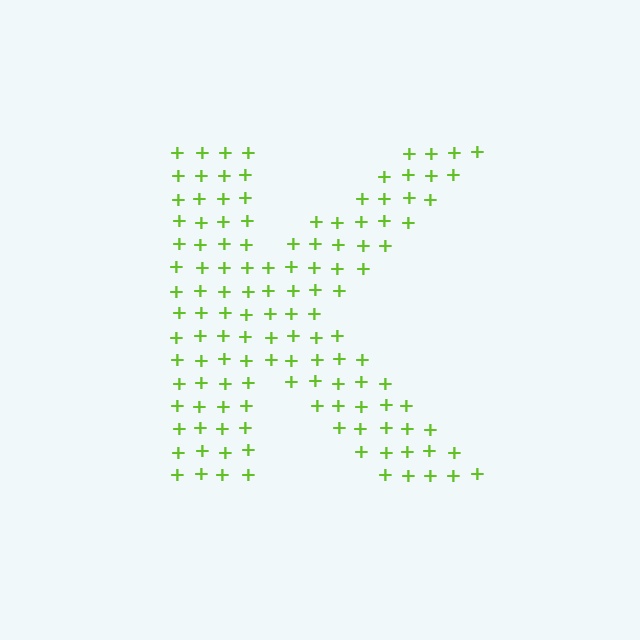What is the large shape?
The large shape is the letter K.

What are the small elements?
The small elements are plus signs.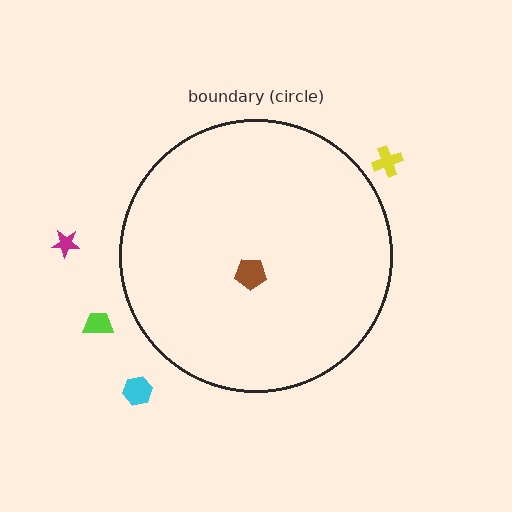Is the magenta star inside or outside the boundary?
Outside.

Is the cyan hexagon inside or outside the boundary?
Outside.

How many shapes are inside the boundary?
1 inside, 4 outside.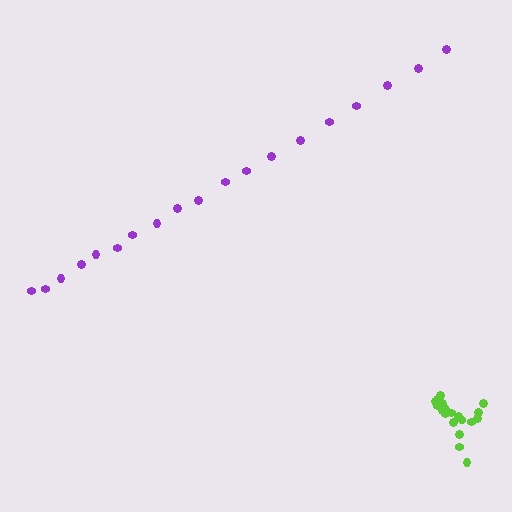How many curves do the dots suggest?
There are 2 distinct paths.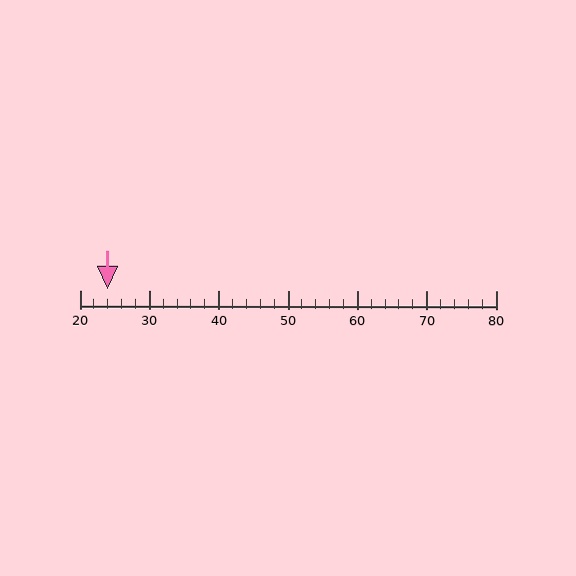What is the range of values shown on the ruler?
The ruler shows values from 20 to 80.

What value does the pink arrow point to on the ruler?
The pink arrow points to approximately 24.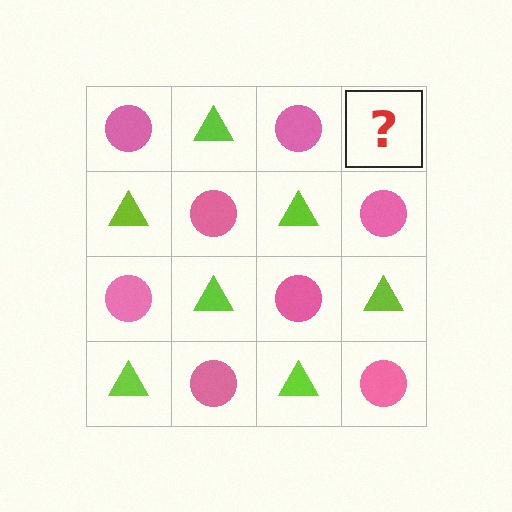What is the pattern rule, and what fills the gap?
The rule is that it alternates pink circle and lime triangle in a checkerboard pattern. The gap should be filled with a lime triangle.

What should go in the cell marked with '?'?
The missing cell should contain a lime triangle.